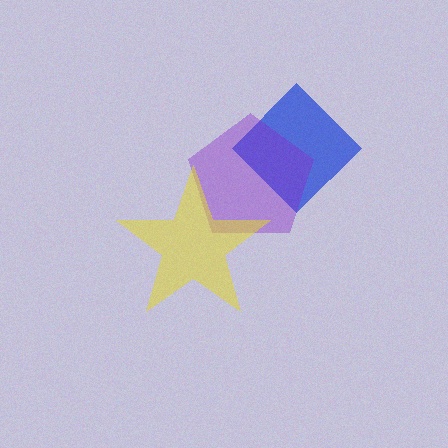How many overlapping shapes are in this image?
There are 3 overlapping shapes in the image.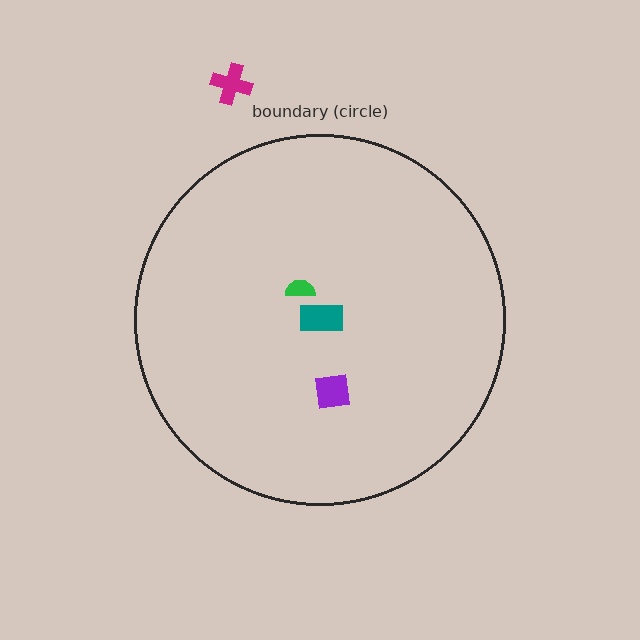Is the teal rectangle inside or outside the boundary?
Inside.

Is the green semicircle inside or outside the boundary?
Inside.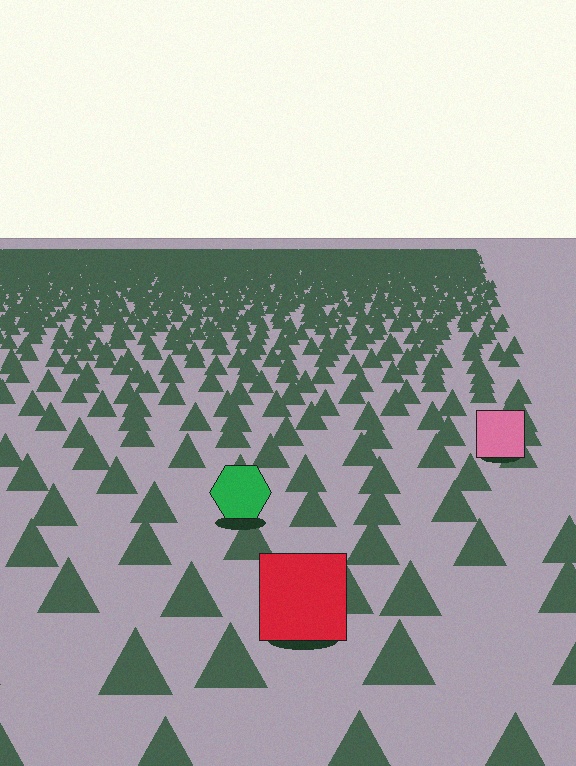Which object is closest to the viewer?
The red square is closest. The texture marks near it are larger and more spread out.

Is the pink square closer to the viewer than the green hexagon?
No. The green hexagon is closer — you can tell from the texture gradient: the ground texture is coarser near it.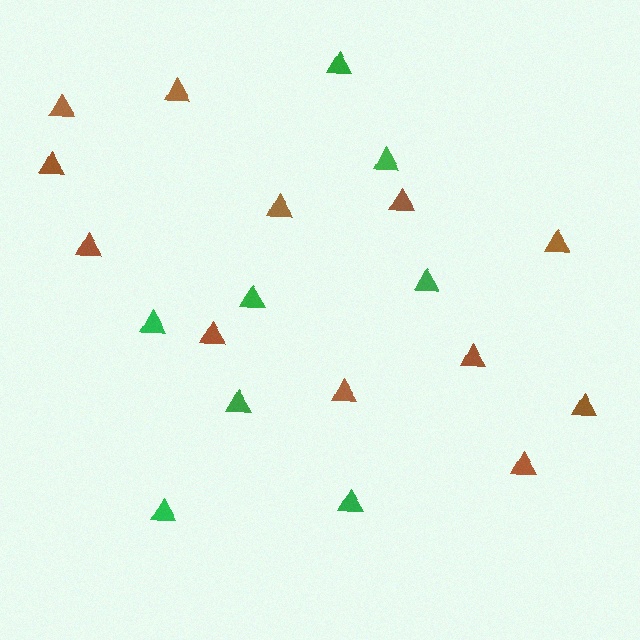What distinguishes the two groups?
There are 2 groups: one group of brown triangles (12) and one group of green triangles (8).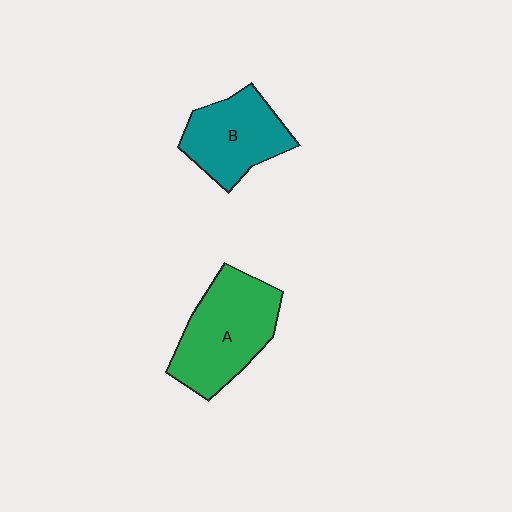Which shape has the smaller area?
Shape B (teal).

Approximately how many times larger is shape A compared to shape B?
Approximately 1.3 times.